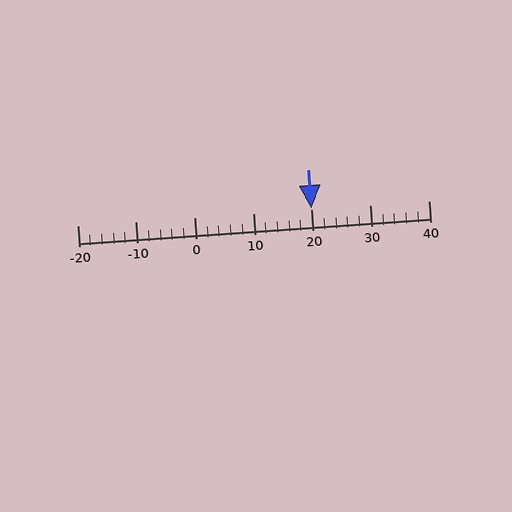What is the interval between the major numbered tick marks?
The major tick marks are spaced 10 units apart.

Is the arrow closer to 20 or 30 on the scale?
The arrow is closer to 20.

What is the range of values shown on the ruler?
The ruler shows values from -20 to 40.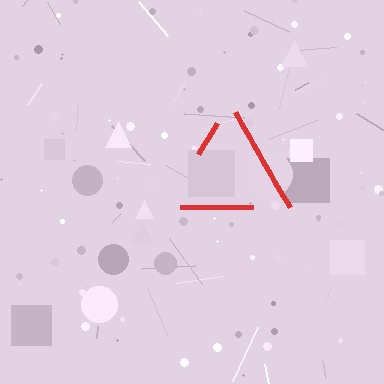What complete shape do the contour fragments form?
The contour fragments form a triangle.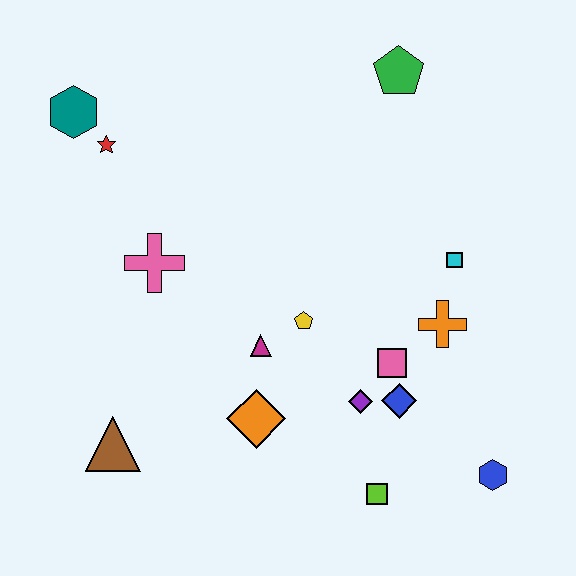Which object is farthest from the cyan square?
The teal hexagon is farthest from the cyan square.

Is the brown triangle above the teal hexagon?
No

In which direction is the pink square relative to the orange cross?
The pink square is to the left of the orange cross.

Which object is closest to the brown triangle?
The orange diamond is closest to the brown triangle.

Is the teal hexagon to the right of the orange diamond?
No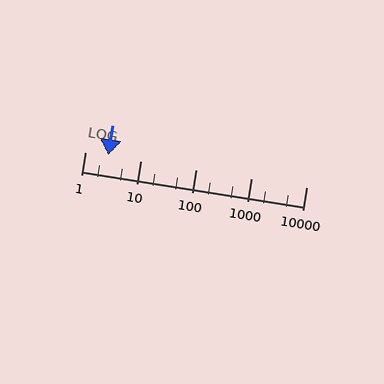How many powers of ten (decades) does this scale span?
The scale spans 4 decades, from 1 to 10000.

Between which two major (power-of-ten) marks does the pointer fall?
The pointer is between 1 and 10.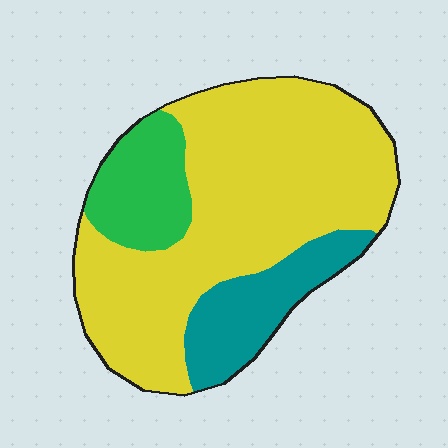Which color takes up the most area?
Yellow, at roughly 70%.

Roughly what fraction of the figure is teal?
Teal takes up about one sixth (1/6) of the figure.